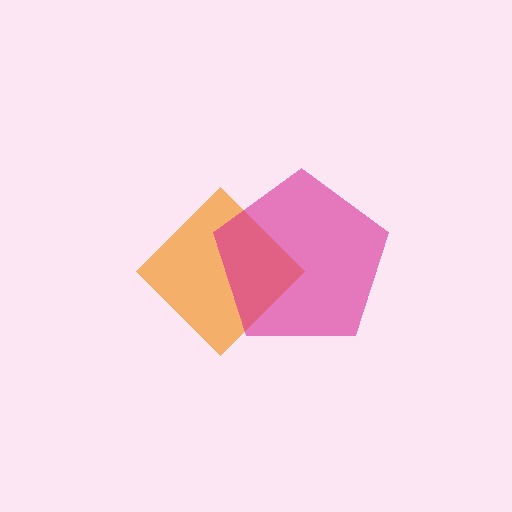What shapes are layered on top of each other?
The layered shapes are: an orange diamond, a magenta pentagon.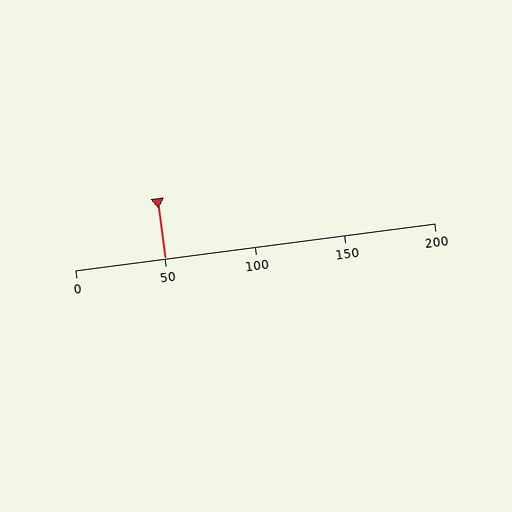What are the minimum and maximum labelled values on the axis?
The axis runs from 0 to 200.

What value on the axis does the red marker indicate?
The marker indicates approximately 50.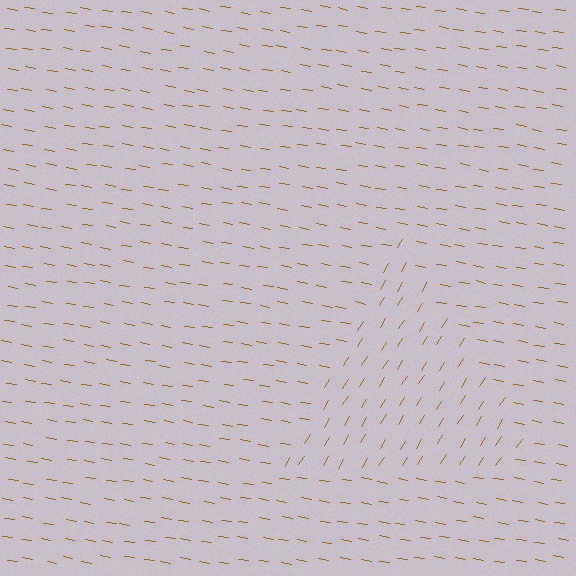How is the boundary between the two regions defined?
The boundary is defined purely by a change in line orientation (approximately 67 degrees difference). All lines are the same color and thickness.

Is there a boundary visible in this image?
Yes, there is a texture boundary formed by a change in line orientation.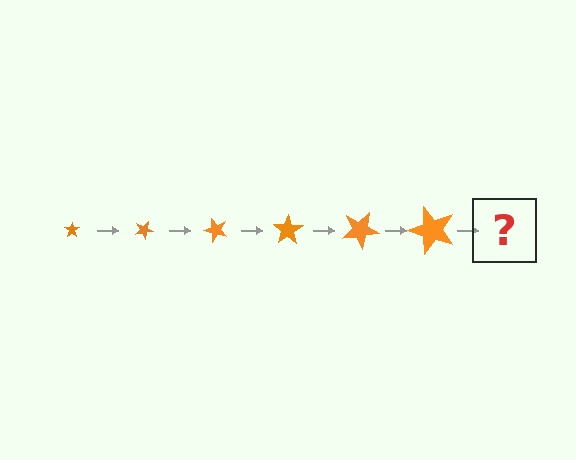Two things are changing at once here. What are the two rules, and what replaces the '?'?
The two rules are that the star grows larger each step and it rotates 25 degrees each step. The '?' should be a star, larger than the previous one and rotated 150 degrees from the start.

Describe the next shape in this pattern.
It should be a star, larger than the previous one and rotated 150 degrees from the start.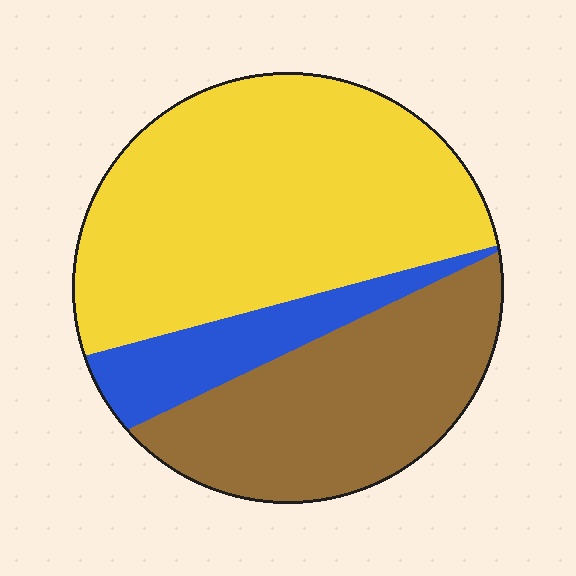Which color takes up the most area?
Yellow, at roughly 55%.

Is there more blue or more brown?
Brown.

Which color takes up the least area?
Blue, at roughly 15%.